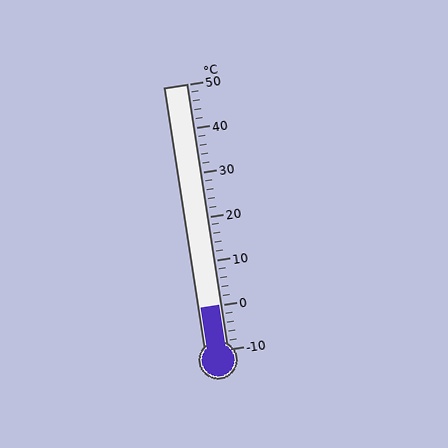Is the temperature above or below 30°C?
The temperature is below 30°C.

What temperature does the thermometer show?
The thermometer shows approximately 0°C.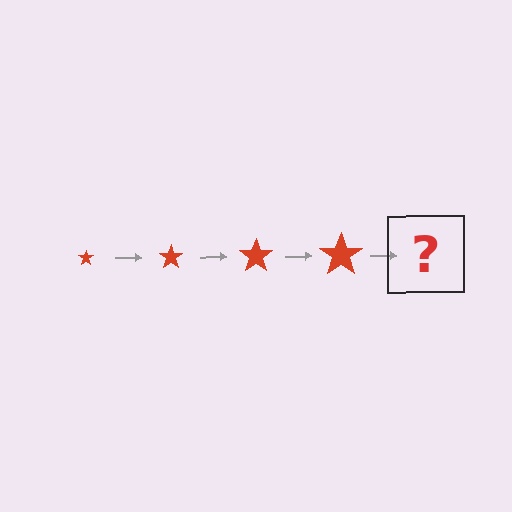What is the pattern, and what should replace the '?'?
The pattern is that the star gets progressively larger each step. The '?' should be a red star, larger than the previous one.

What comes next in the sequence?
The next element should be a red star, larger than the previous one.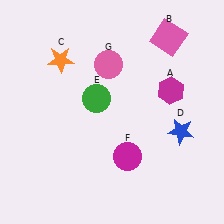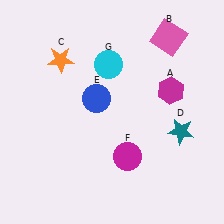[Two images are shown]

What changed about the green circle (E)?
In Image 1, E is green. In Image 2, it changed to blue.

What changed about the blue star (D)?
In Image 1, D is blue. In Image 2, it changed to teal.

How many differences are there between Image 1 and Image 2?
There are 3 differences between the two images.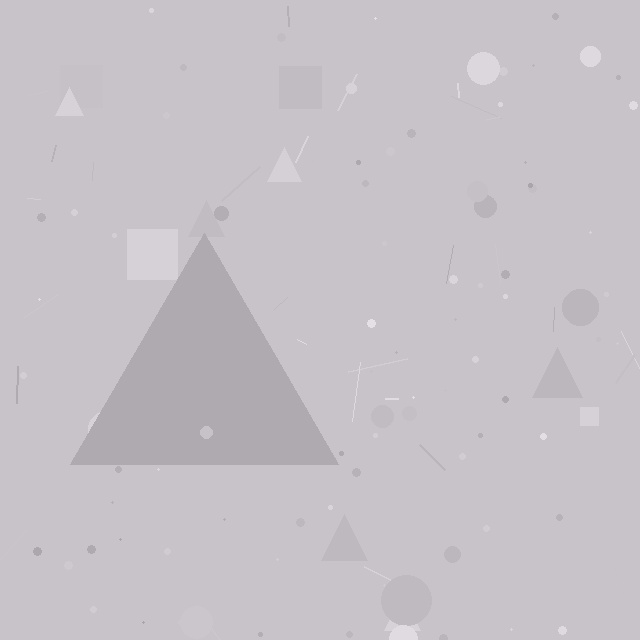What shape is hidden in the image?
A triangle is hidden in the image.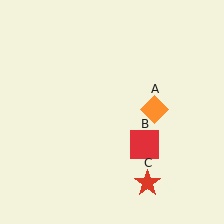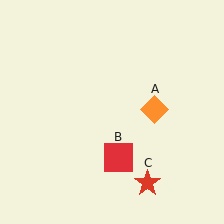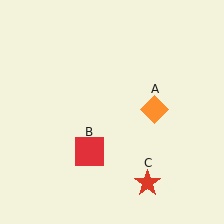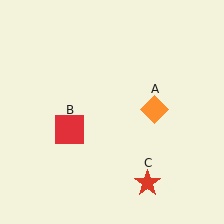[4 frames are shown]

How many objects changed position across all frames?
1 object changed position: red square (object B).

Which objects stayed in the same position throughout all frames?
Orange diamond (object A) and red star (object C) remained stationary.